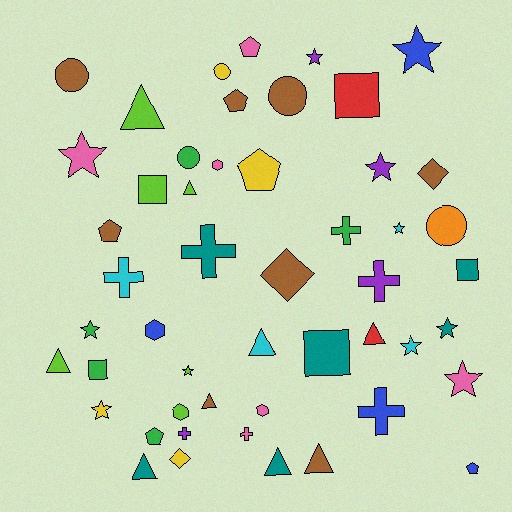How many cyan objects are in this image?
There are 4 cyan objects.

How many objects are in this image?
There are 50 objects.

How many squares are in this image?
There are 5 squares.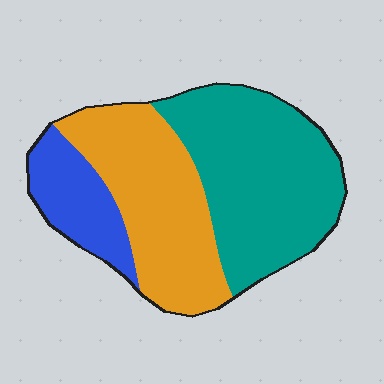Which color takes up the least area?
Blue, at roughly 15%.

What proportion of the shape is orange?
Orange covers roughly 35% of the shape.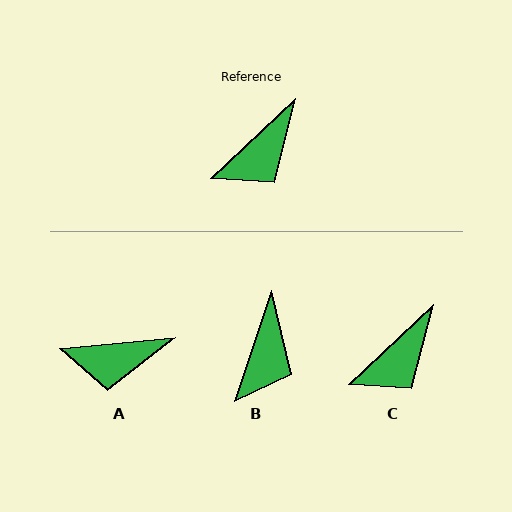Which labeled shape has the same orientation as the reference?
C.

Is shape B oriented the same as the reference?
No, it is off by about 28 degrees.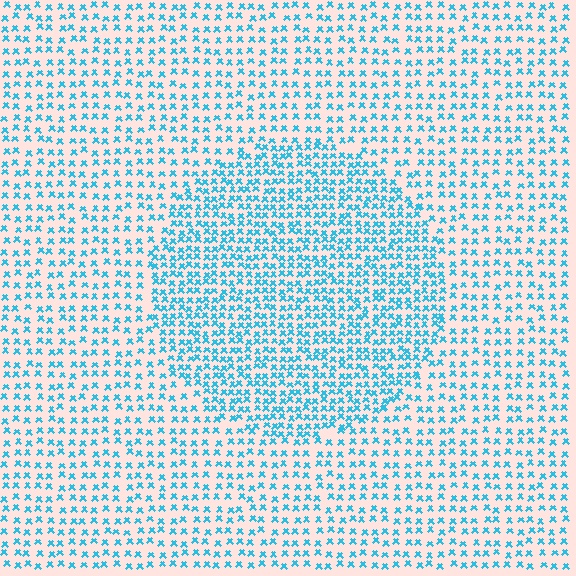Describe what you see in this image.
The image contains small cyan elements arranged at two different densities. A circle-shaped region is visible where the elements are more densely packed than the surrounding area.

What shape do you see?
I see a circle.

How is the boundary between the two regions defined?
The boundary is defined by a change in element density (approximately 1.8x ratio). All elements are the same color, size, and shape.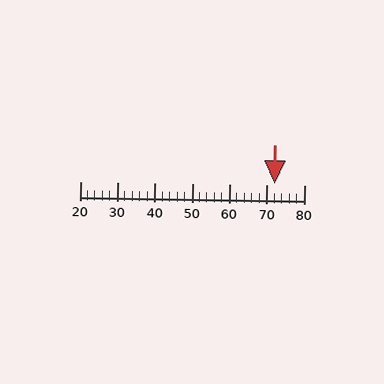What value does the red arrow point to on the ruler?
The red arrow points to approximately 72.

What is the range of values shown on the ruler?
The ruler shows values from 20 to 80.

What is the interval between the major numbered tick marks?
The major tick marks are spaced 10 units apart.